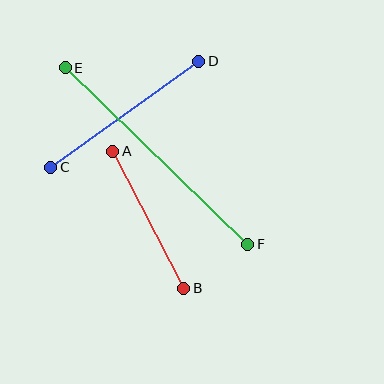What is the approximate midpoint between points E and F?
The midpoint is at approximately (157, 156) pixels.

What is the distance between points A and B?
The distance is approximately 154 pixels.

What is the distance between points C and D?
The distance is approximately 182 pixels.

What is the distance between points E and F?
The distance is approximately 254 pixels.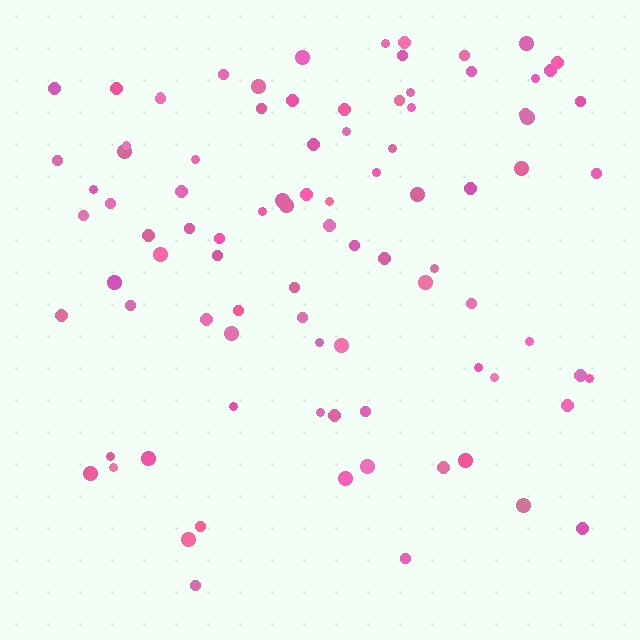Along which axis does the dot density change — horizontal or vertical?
Vertical.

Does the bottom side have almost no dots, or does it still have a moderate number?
Still a moderate number, just noticeably fewer than the top.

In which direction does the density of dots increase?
From bottom to top, with the top side densest.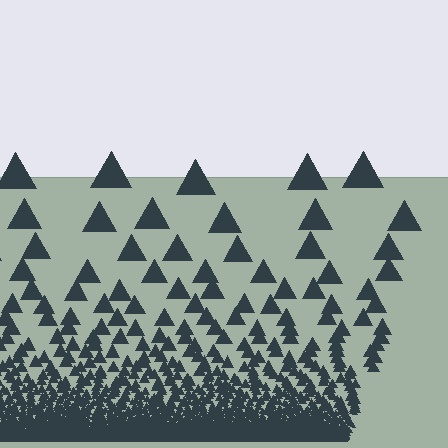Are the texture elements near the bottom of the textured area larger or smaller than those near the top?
Smaller. The gradient is inverted — elements near the bottom are smaller and denser.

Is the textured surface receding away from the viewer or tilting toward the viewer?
The surface appears to tilt toward the viewer. Texture elements get larger and sparser toward the top.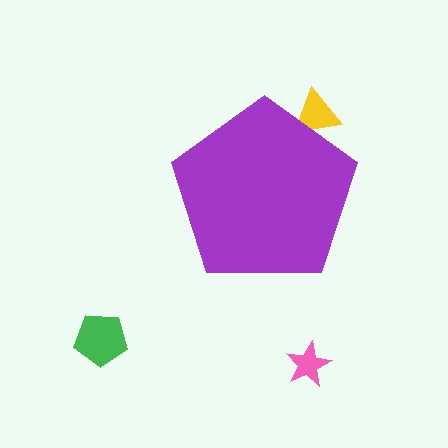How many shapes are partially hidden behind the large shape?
1 shape is partially hidden.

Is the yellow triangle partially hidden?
Yes, the yellow triangle is partially hidden behind the purple pentagon.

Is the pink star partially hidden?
No, the pink star is fully visible.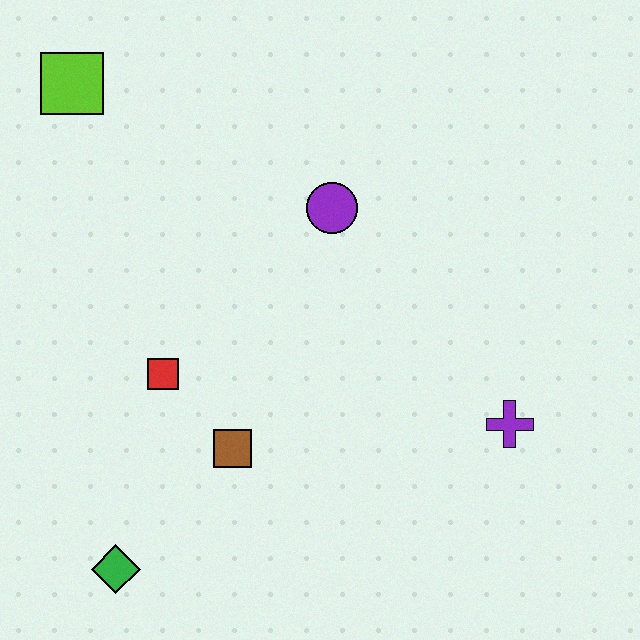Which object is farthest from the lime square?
The purple cross is farthest from the lime square.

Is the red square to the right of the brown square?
No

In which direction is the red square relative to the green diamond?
The red square is above the green diamond.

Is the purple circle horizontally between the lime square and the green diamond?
No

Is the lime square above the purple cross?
Yes